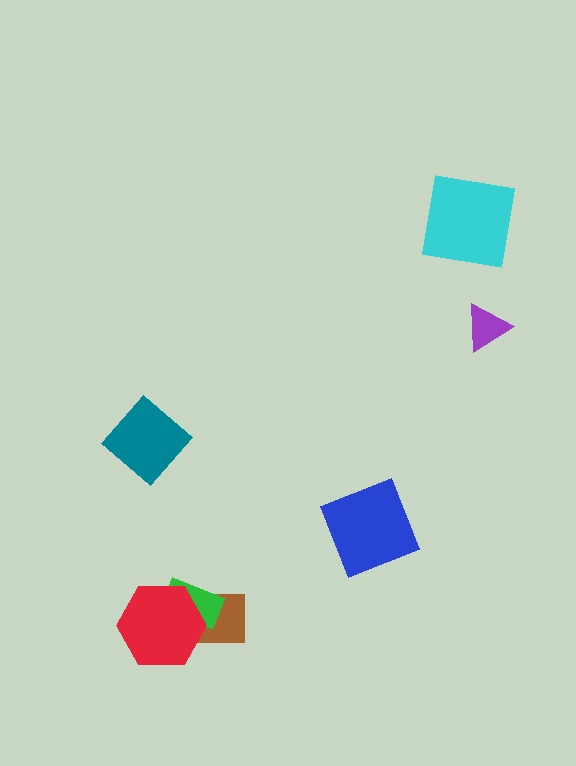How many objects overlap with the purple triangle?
0 objects overlap with the purple triangle.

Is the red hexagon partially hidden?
No, no other shape covers it.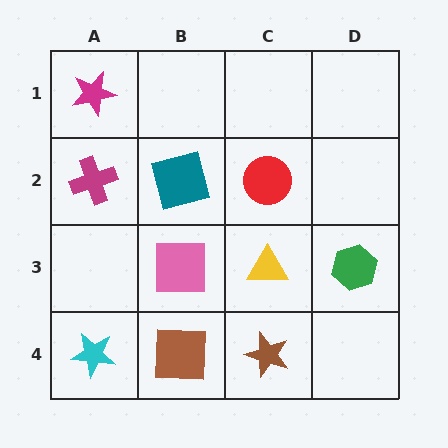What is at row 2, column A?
A magenta cross.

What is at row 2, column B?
A teal square.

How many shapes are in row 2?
3 shapes.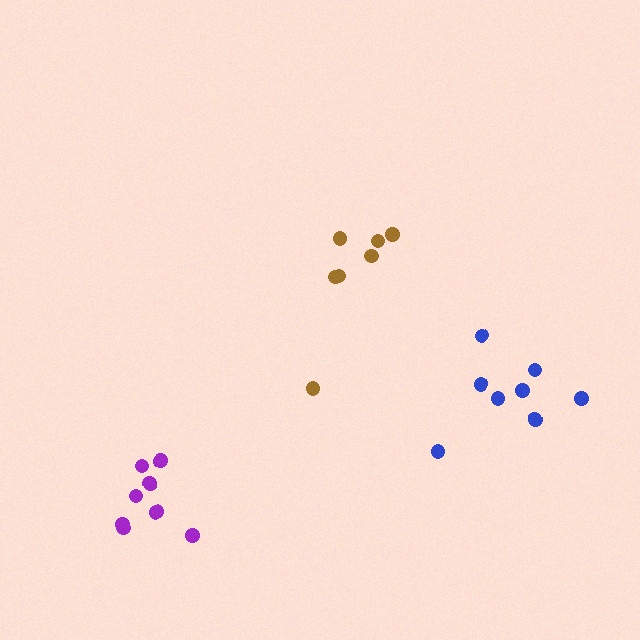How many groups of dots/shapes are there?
There are 3 groups.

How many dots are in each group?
Group 1: 8 dots, Group 2: 8 dots, Group 3: 7 dots (23 total).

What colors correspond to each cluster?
The clusters are colored: purple, blue, brown.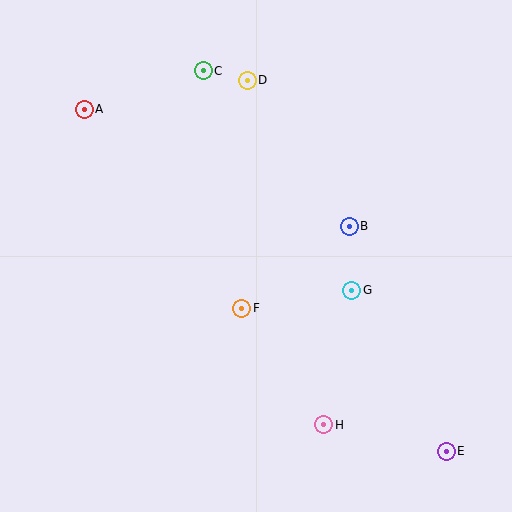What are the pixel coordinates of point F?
Point F is at (242, 308).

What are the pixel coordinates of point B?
Point B is at (349, 226).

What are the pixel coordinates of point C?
Point C is at (203, 71).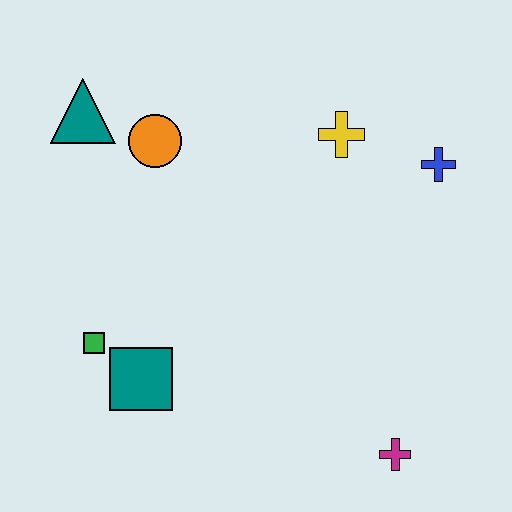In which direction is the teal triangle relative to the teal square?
The teal triangle is above the teal square.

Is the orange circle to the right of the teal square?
Yes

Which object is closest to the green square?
The teal square is closest to the green square.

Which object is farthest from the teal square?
The blue cross is farthest from the teal square.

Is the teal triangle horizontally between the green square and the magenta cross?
No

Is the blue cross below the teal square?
No